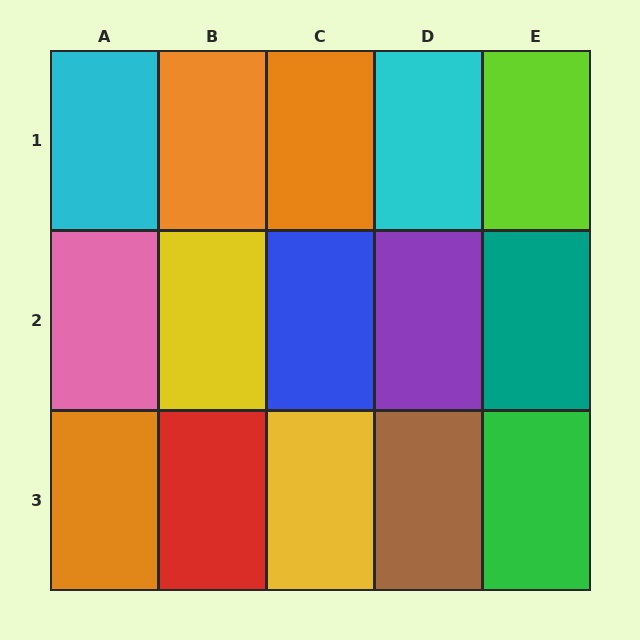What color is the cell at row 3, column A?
Orange.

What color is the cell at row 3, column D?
Brown.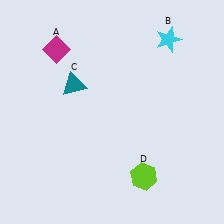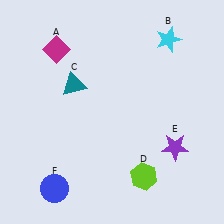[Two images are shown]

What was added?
A purple star (E), a blue circle (F) were added in Image 2.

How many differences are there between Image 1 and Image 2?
There are 2 differences between the two images.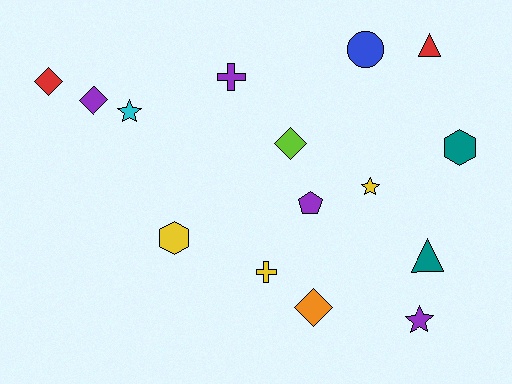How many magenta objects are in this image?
There are no magenta objects.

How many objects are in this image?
There are 15 objects.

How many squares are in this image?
There are no squares.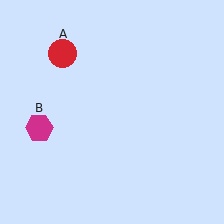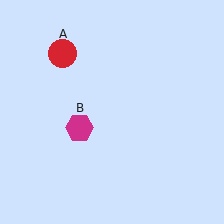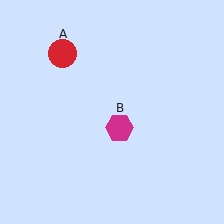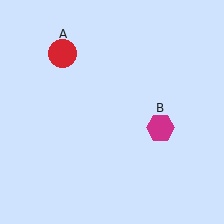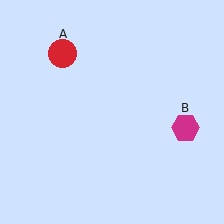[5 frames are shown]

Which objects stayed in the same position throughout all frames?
Red circle (object A) remained stationary.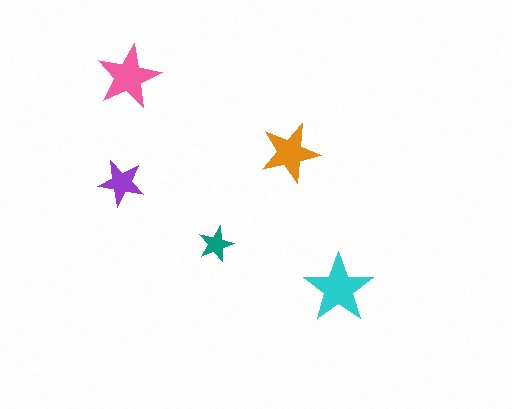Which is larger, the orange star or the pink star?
The pink one.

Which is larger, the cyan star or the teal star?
The cyan one.